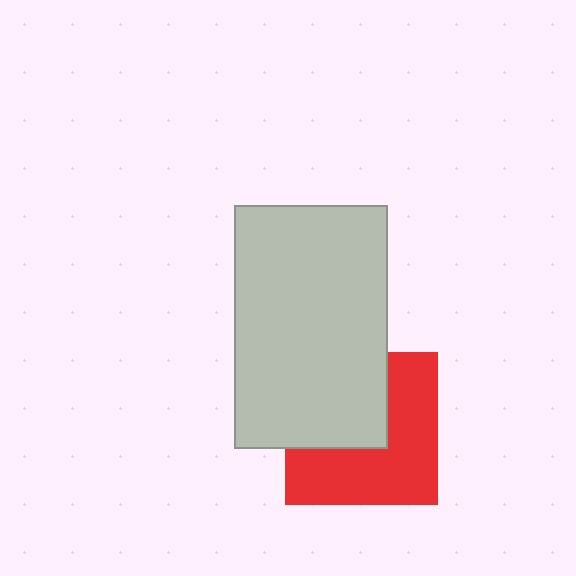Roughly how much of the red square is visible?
About half of it is visible (roughly 57%).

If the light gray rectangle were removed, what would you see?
You would see the complete red square.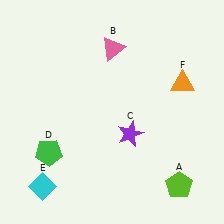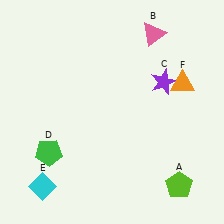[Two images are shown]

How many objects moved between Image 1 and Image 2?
2 objects moved between the two images.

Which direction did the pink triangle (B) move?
The pink triangle (B) moved right.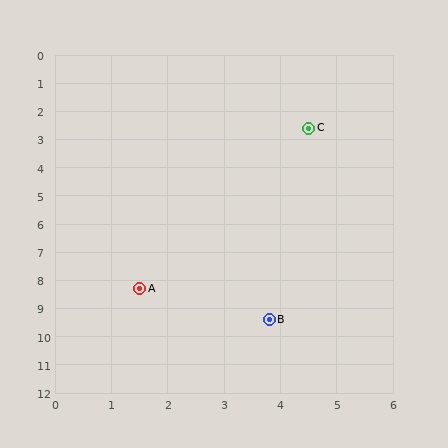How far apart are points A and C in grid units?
Points A and C are about 6.4 grid units apart.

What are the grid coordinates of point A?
Point A is at approximately (1.5, 8.3).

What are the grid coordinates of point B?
Point B is at approximately (3.8, 9.4).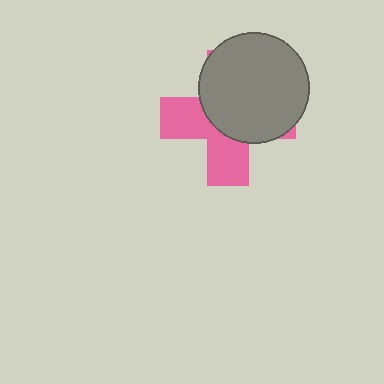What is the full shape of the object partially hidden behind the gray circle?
The partially hidden object is a pink cross.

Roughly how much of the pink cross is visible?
A small part of it is visible (roughly 43%).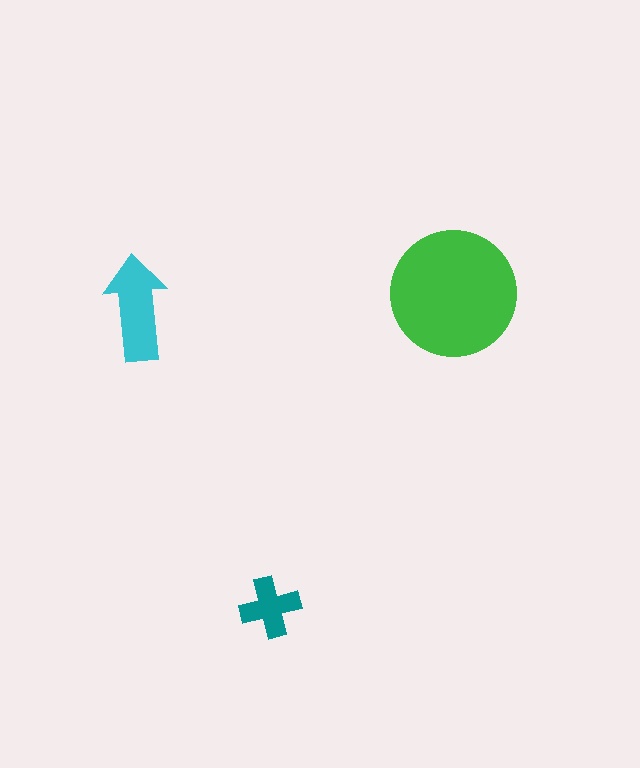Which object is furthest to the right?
The green circle is rightmost.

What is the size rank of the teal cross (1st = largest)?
3rd.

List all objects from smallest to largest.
The teal cross, the cyan arrow, the green circle.